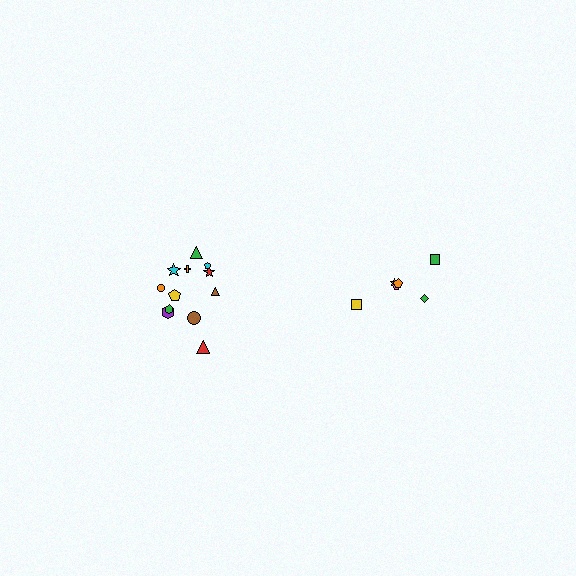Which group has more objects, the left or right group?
The left group.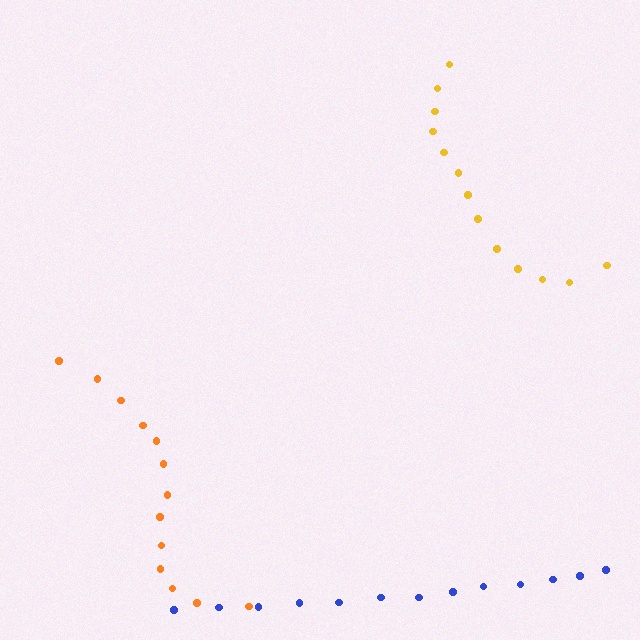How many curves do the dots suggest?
There are 3 distinct paths.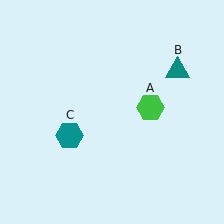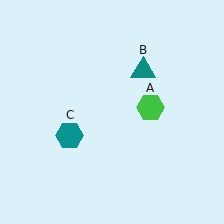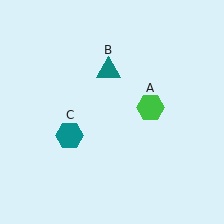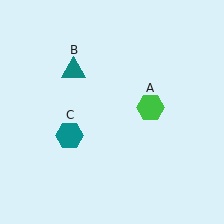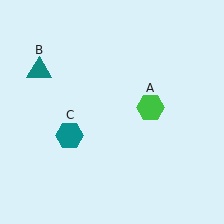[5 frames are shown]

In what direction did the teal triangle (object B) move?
The teal triangle (object B) moved left.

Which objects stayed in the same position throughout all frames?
Green hexagon (object A) and teal hexagon (object C) remained stationary.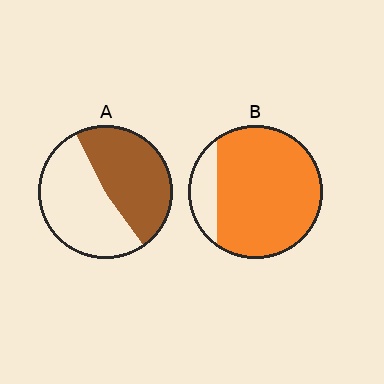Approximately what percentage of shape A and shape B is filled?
A is approximately 50% and B is approximately 85%.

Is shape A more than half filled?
Roughly half.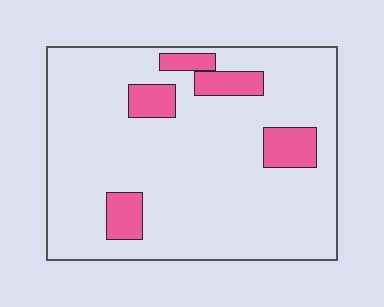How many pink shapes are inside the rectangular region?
5.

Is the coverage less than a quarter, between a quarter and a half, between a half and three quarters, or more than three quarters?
Less than a quarter.